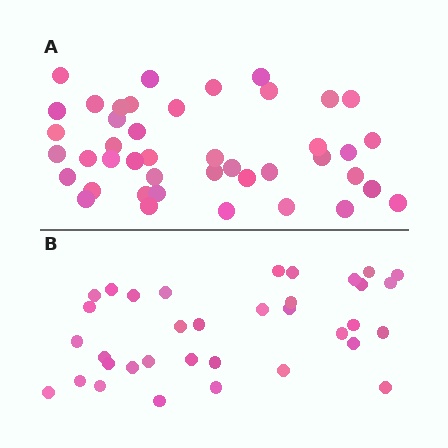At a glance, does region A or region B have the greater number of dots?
Region A (the top region) has more dots.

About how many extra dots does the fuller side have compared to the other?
Region A has roughly 8 or so more dots than region B.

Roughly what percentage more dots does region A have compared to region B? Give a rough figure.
About 25% more.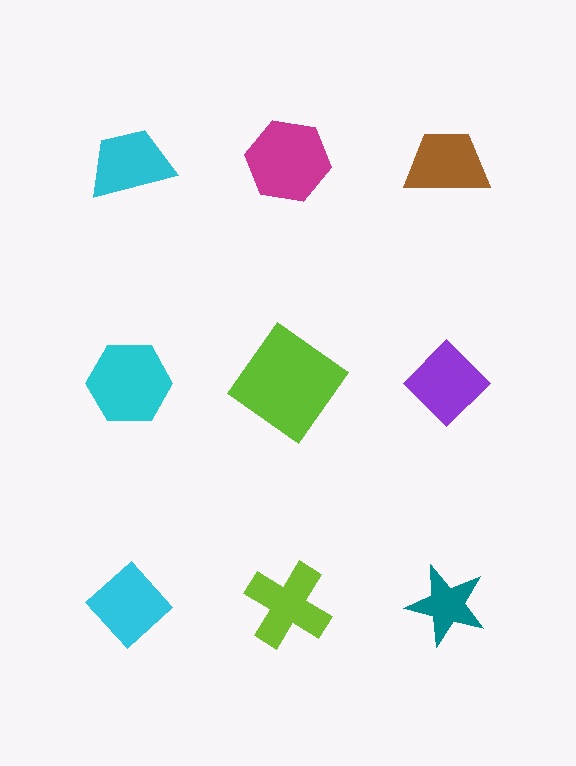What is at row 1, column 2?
A magenta hexagon.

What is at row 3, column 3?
A teal star.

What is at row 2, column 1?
A cyan hexagon.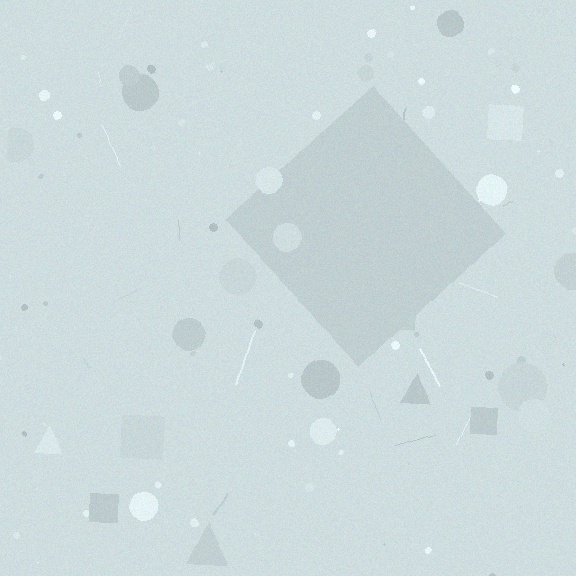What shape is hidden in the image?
A diamond is hidden in the image.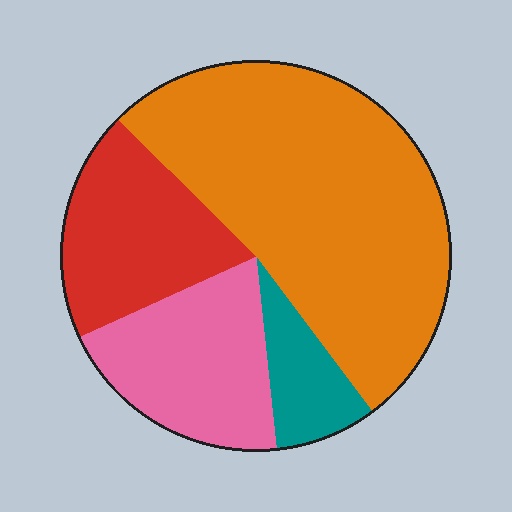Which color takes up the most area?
Orange, at roughly 50%.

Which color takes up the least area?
Teal, at roughly 10%.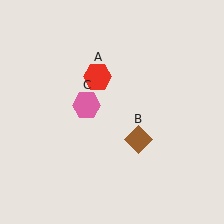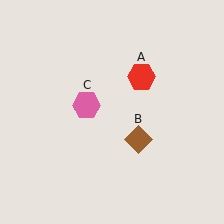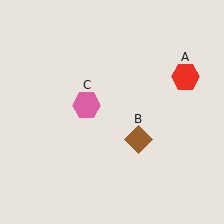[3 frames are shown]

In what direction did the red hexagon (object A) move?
The red hexagon (object A) moved right.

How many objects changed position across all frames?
1 object changed position: red hexagon (object A).